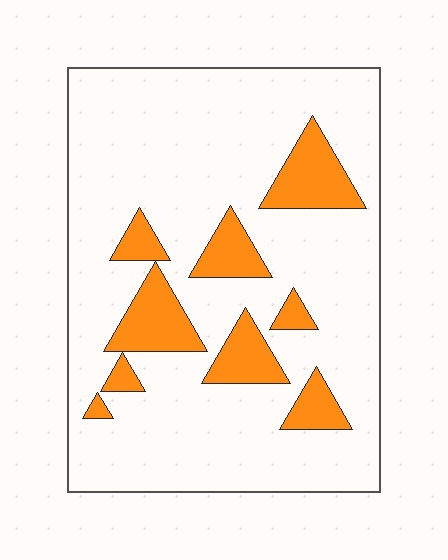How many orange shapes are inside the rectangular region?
9.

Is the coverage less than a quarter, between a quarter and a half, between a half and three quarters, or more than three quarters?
Less than a quarter.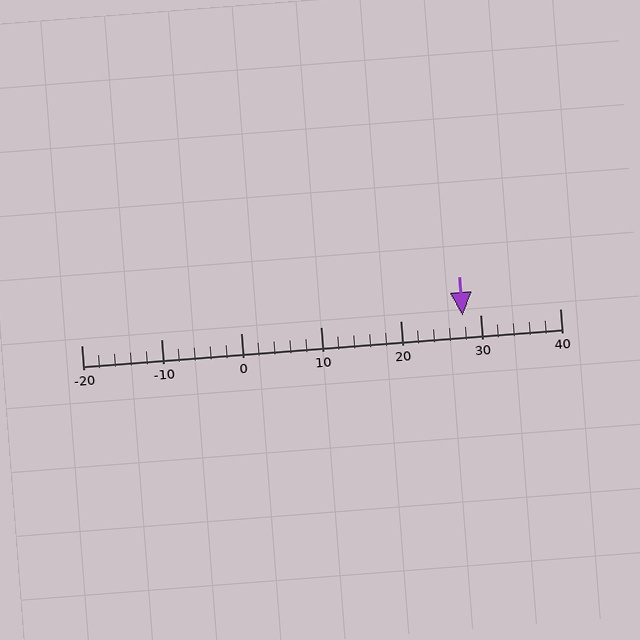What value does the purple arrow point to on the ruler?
The purple arrow points to approximately 28.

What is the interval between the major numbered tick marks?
The major tick marks are spaced 10 units apart.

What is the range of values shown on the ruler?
The ruler shows values from -20 to 40.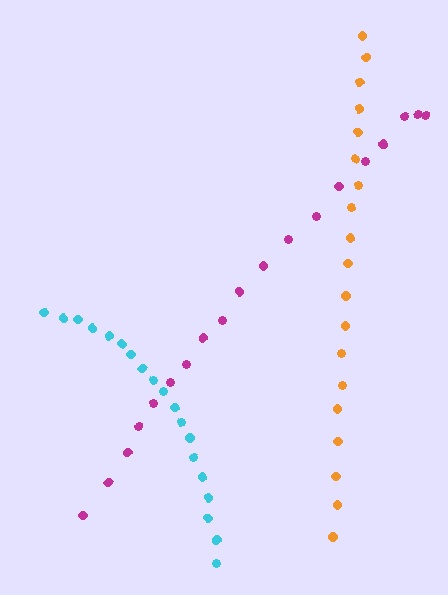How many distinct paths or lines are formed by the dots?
There are 3 distinct paths.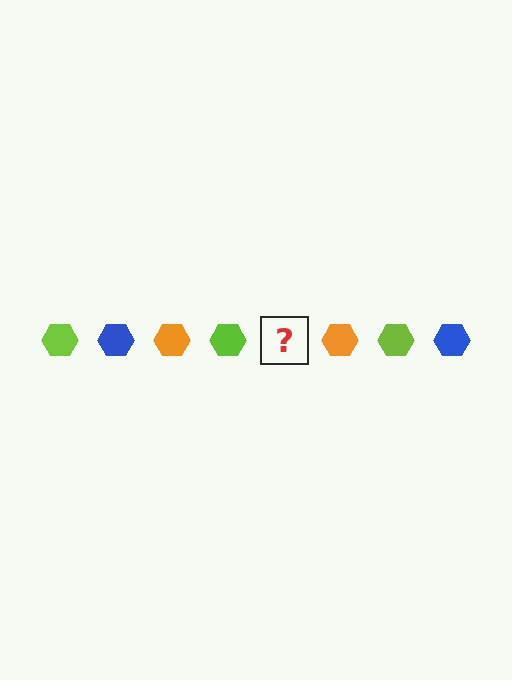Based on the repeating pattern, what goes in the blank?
The blank should be a blue hexagon.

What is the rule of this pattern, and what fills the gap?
The rule is that the pattern cycles through lime, blue, orange hexagons. The gap should be filled with a blue hexagon.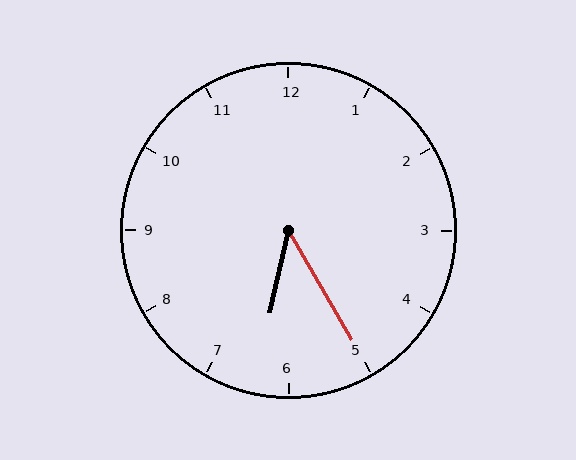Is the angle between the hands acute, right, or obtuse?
It is acute.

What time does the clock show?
6:25.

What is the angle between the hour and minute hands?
Approximately 42 degrees.